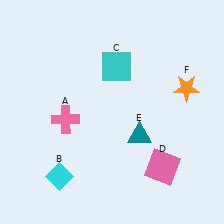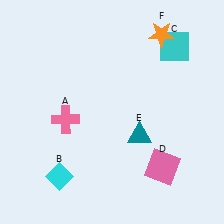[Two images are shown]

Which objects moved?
The objects that moved are: the cyan square (C), the orange star (F).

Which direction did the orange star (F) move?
The orange star (F) moved up.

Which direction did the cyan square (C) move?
The cyan square (C) moved right.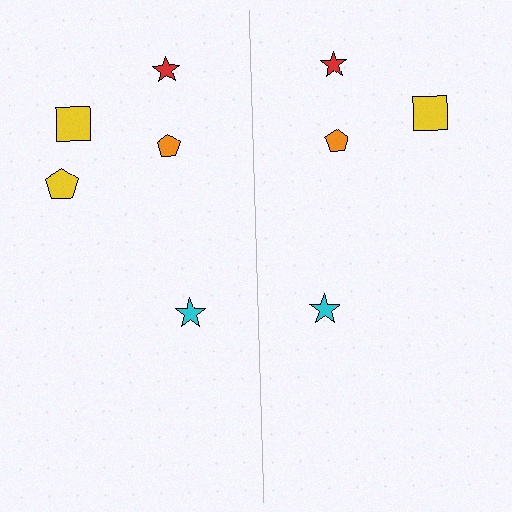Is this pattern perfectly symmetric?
No, the pattern is not perfectly symmetric. A yellow pentagon is missing from the right side.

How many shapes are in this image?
There are 9 shapes in this image.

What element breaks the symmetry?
A yellow pentagon is missing from the right side.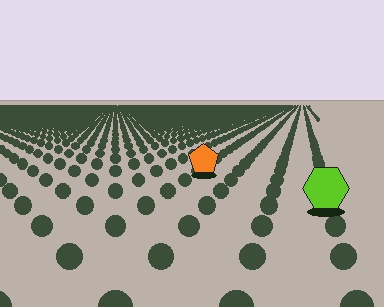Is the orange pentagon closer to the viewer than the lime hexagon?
No. The lime hexagon is closer — you can tell from the texture gradient: the ground texture is coarser near it.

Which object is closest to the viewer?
The lime hexagon is closest. The texture marks near it are larger and more spread out.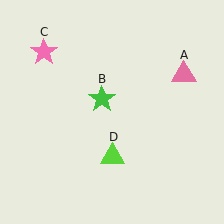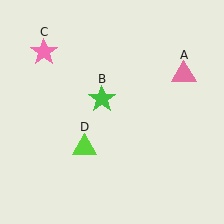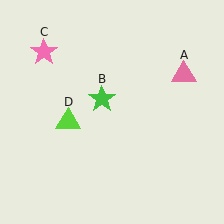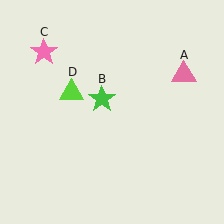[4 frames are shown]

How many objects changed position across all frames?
1 object changed position: lime triangle (object D).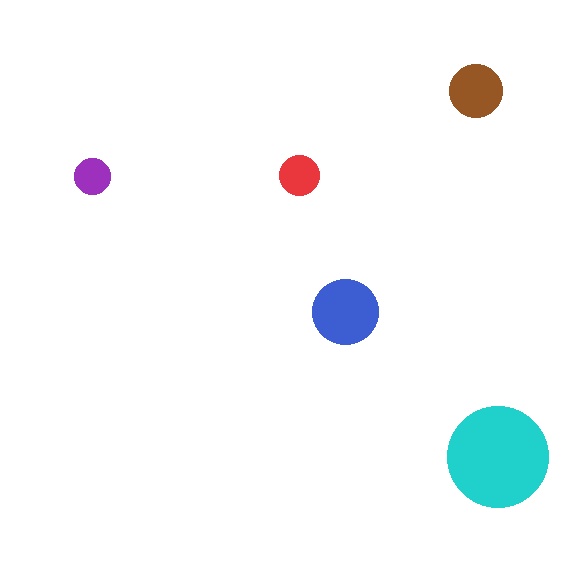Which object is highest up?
The brown circle is topmost.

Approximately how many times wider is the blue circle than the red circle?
About 1.5 times wider.